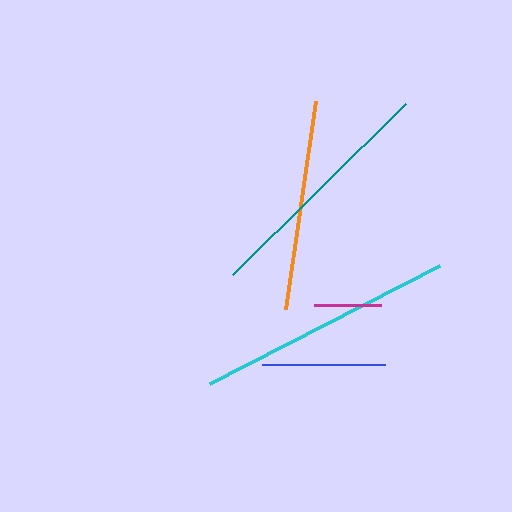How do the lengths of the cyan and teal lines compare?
The cyan and teal lines are approximately the same length.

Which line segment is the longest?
The cyan line is the longest at approximately 259 pixels.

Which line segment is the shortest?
The magenta line is the shortest at approximately 67 pixels.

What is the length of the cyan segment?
The cyan segment is approximately 259 pixels long.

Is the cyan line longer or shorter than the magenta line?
The cyan line is longer than the magenta line.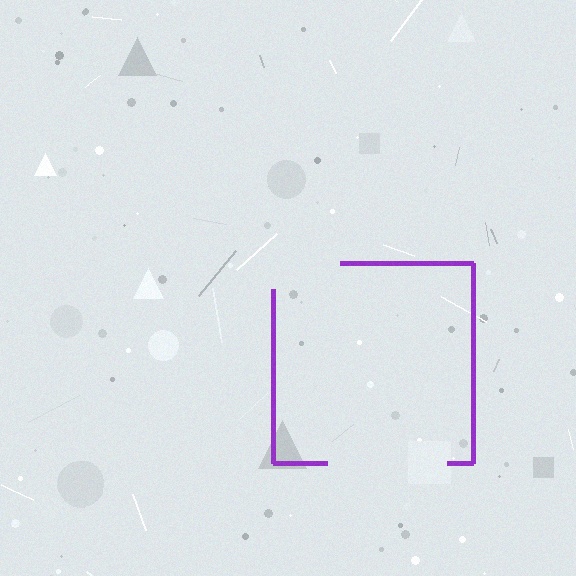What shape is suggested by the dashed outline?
The dashed outline suggests a square.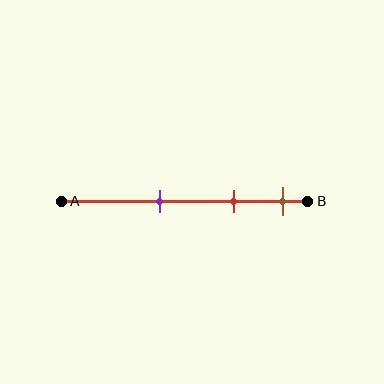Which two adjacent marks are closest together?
The red and brown marks are the closest adjacent pair.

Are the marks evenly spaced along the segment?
Yes, the marks are approximately evenly spaced.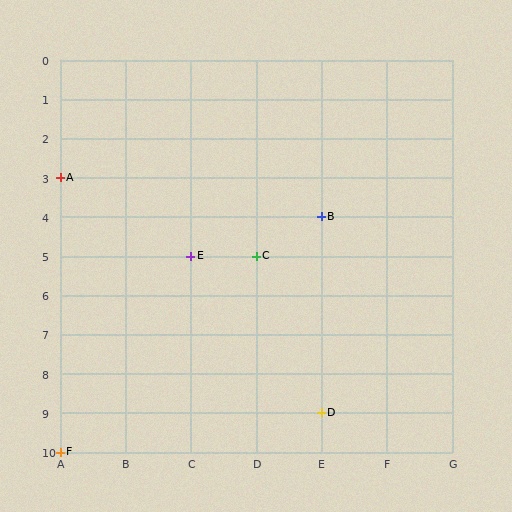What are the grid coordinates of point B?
Point B is at grid coordinates (E, 4).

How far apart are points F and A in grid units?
Points F and A are 7 rows apart.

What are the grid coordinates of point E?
Point E is at grid coordinates (C, 5).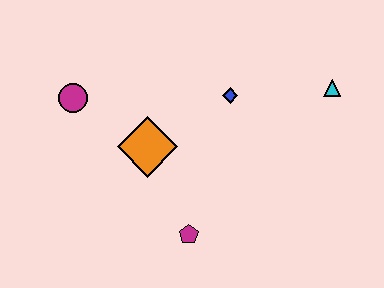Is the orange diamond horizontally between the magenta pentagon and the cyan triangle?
No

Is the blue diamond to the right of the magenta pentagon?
Yes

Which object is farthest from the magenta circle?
The cyan triangle is farthest from the magenta circle.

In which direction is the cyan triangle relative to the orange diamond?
The cyan triangle is to the right of the orange diamond.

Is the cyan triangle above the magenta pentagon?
Yes